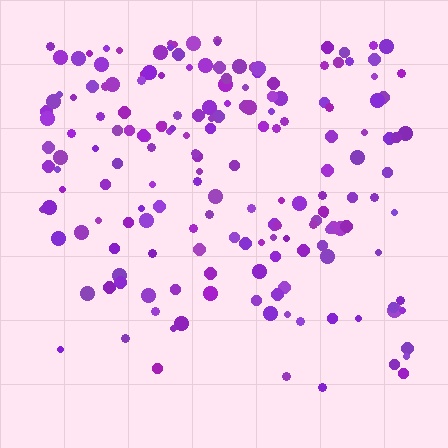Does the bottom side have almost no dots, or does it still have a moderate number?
Still a moderate number, just noticeably fewer than the top.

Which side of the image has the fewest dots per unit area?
The bottom.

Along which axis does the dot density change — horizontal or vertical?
Vertical.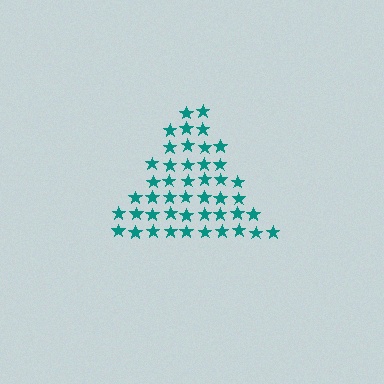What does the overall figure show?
The overall figure shows a triangle.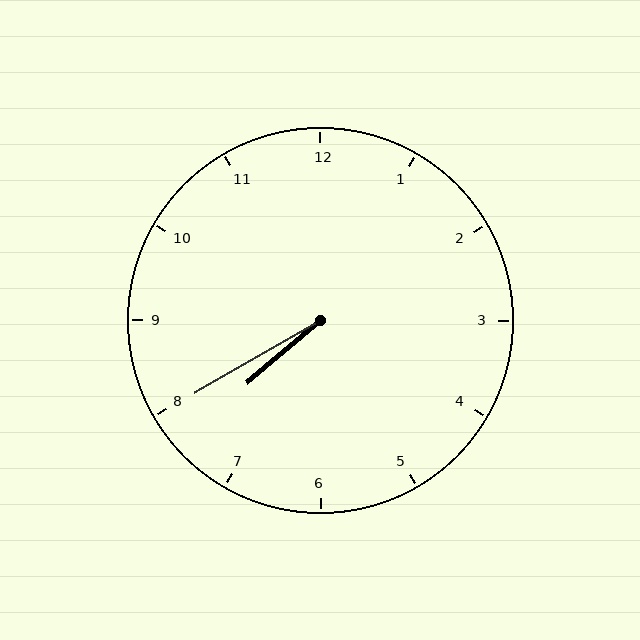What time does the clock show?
7:40.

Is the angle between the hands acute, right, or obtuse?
It is acute.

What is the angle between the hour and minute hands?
Approximately 10 degrees.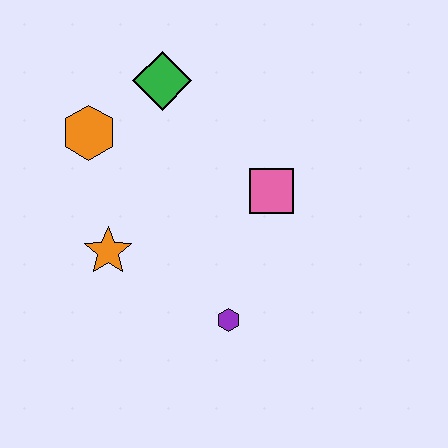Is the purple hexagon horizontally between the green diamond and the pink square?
Yes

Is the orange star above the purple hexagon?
Yes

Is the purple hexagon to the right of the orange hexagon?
Yes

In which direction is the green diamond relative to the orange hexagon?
The green diamond is to the right of the orange hexagon.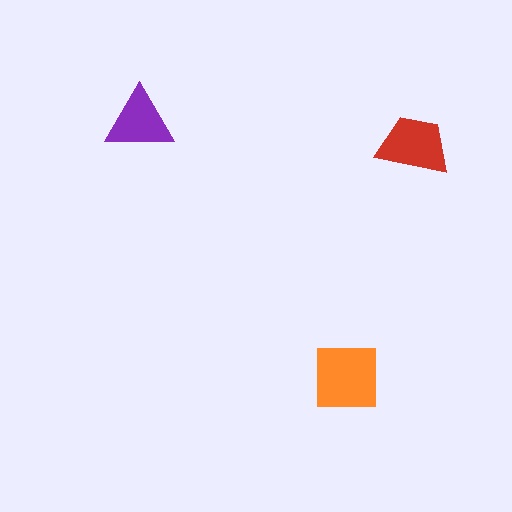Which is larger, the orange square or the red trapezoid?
The orange square.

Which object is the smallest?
The purple triangle.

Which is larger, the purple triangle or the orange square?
The orange square.